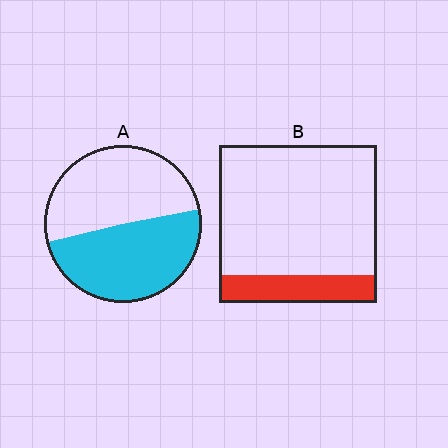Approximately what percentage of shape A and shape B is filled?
A is approximately 50% and B is approximately 20%.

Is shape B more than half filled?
No.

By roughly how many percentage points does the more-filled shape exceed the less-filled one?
By roughly 30 percentage points (A over B).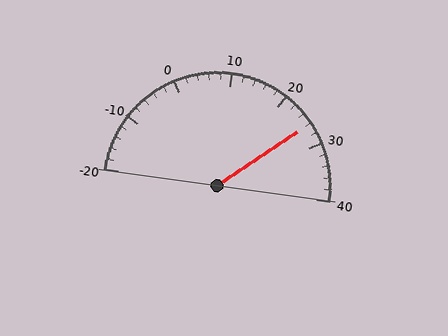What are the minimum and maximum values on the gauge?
The gauge ranges from -20 to 40.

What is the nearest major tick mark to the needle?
The nearest major tick mark is 30.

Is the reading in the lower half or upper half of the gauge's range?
The reading is in the upper half of the range (-20 to 40).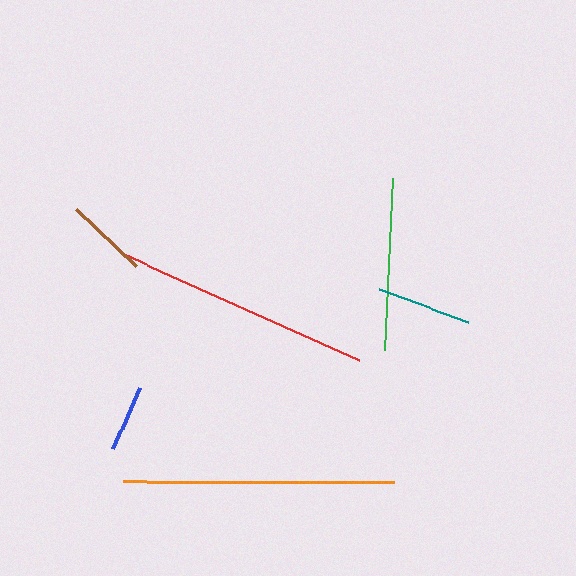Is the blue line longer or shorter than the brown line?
The brown line is longer than the blue line.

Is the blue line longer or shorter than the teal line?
The teal line is longer than the blue line.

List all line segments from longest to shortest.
From longest to shortest: orange, red, green, teal, brown, blue.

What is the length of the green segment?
The green segment is approximately 173 pixels long.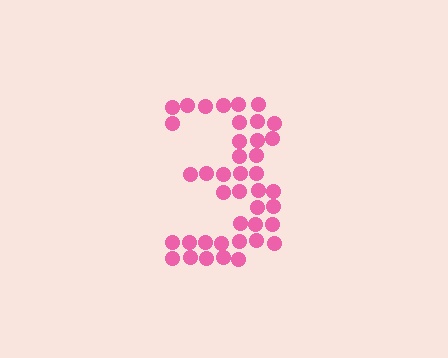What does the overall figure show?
The overall figure shows the digit 3.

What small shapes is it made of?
It is made of small circles.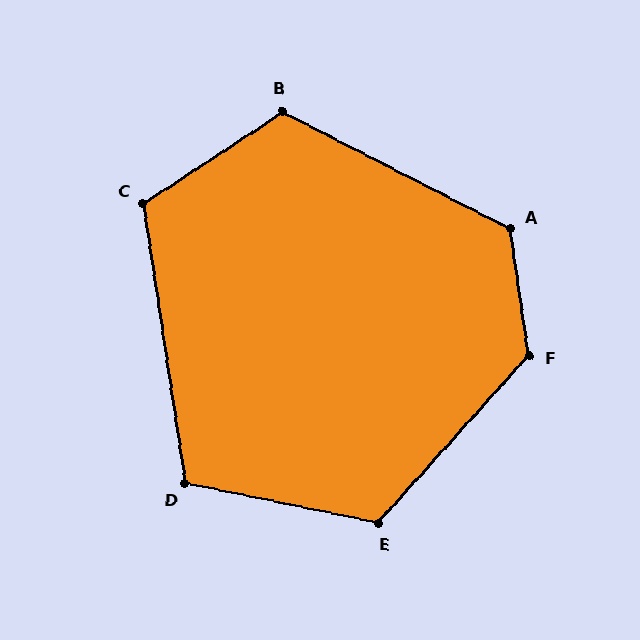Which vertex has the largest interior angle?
F, at approximately 130 degrees.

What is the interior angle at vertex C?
Approximately 115 degrees (obtuse).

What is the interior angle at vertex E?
Approximately 120 degrees (obtuse).